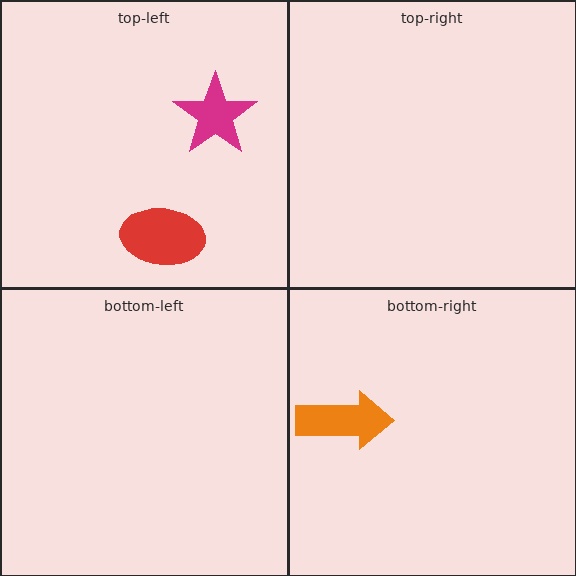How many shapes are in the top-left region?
2.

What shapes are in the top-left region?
The red ellipse, the magenta star.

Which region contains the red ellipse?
The top-left region.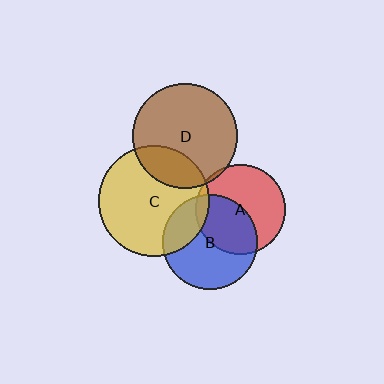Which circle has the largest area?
Circle C (yellow).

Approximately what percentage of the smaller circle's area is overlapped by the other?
Approximately 25%.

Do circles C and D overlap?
Yes.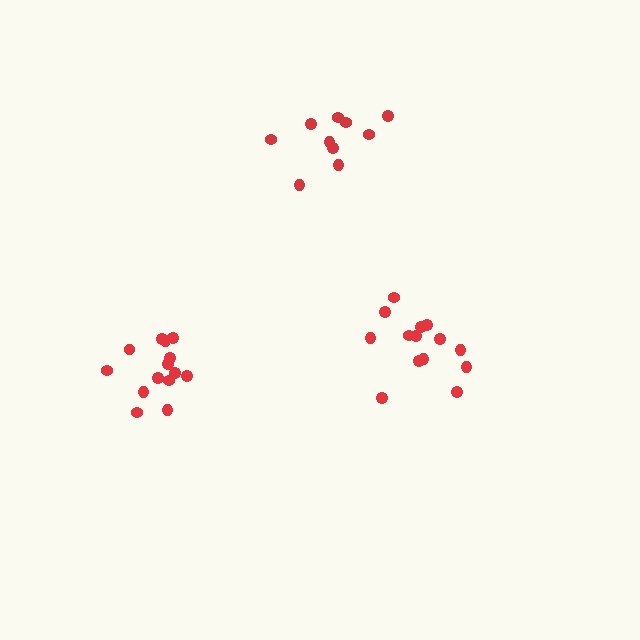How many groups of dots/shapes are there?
There are 3 groups.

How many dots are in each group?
Group 1: 10 dots, Group 2: 14 dots, Group 3: 14 dots (38 total).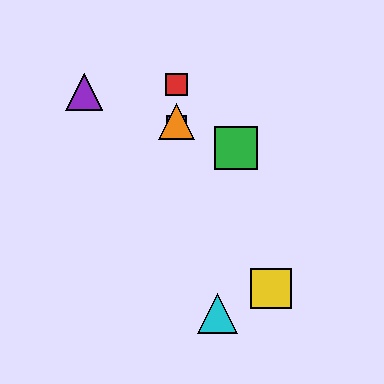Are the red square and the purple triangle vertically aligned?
No, the red square is at x≈176 and the purple triangle is at x≈84.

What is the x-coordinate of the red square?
The red square is at x≈176.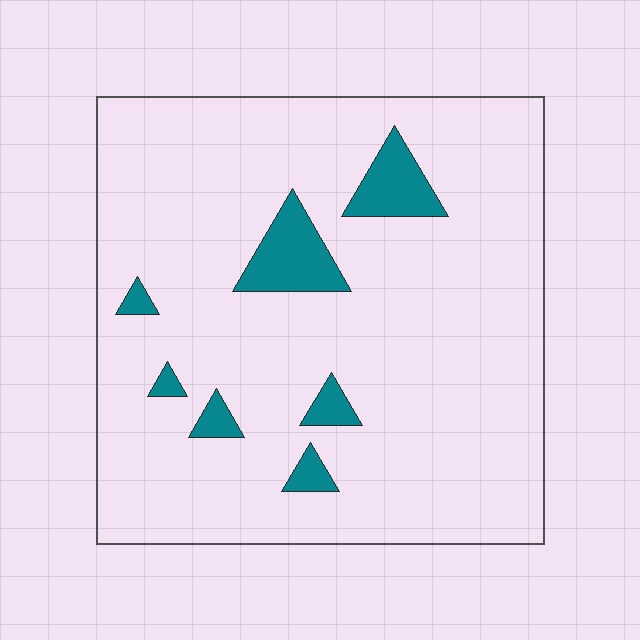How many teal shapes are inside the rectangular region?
7.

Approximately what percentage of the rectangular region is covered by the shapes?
Approximately 10%.